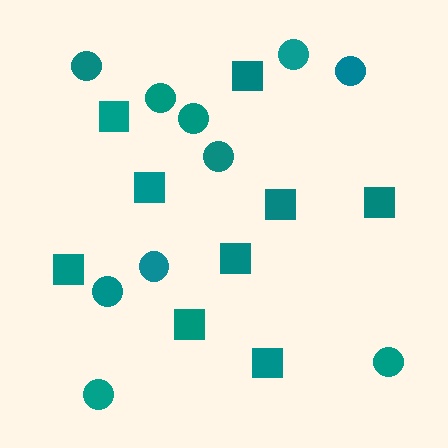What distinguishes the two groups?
There are 2 groups: one group of squares (9) and one group of circles (10).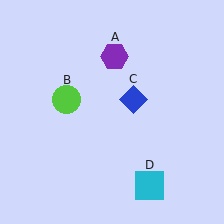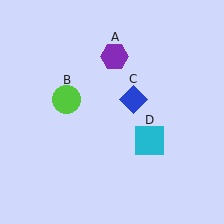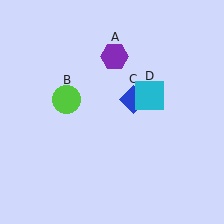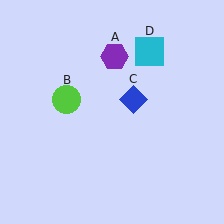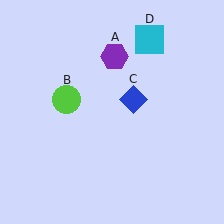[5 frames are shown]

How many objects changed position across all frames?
1 object changed position: cyan square (object D).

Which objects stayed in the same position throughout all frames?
Purple hexagon (object A) and lime circle (object B) and blue diamond (object C) remained stationary.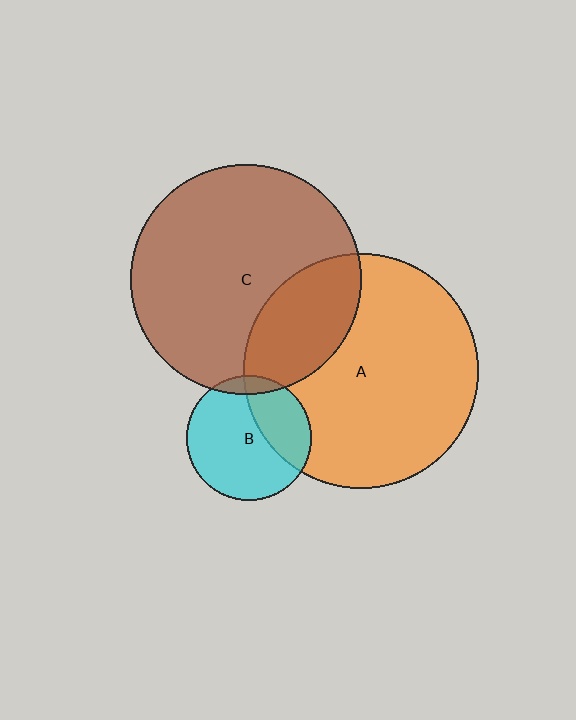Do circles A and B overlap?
Yes.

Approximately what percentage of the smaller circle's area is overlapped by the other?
Approximately 30%.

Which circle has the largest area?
Circle A (orange).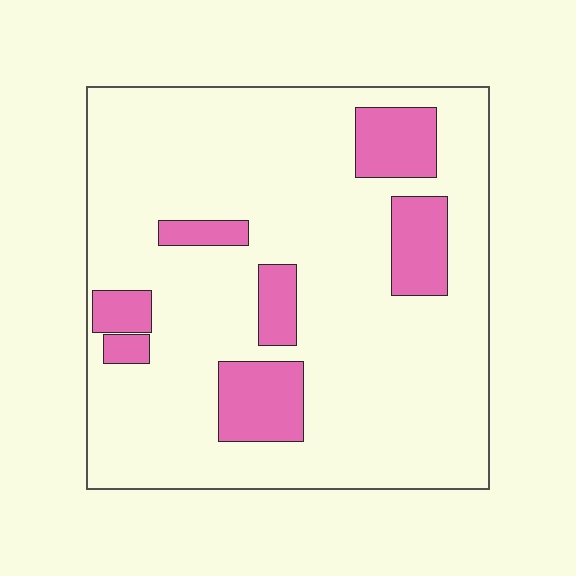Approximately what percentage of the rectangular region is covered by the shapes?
Approximately 15%.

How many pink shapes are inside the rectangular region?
7.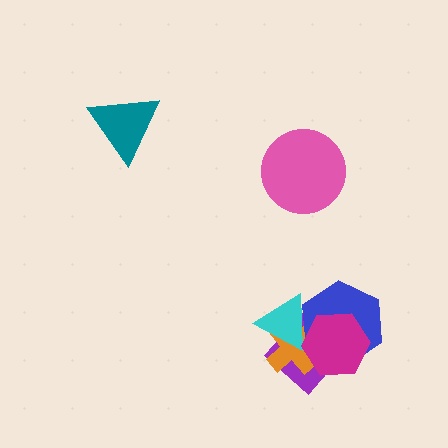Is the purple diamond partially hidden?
Yes, it is partially covered by another shape.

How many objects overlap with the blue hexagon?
4 objects overlap with the blue hexagon.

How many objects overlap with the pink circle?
0 objects overlap with the pink circle.